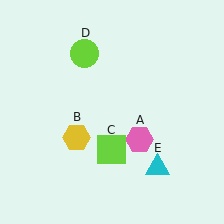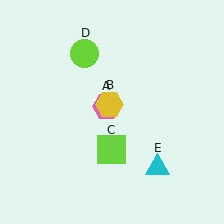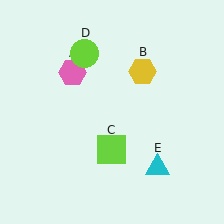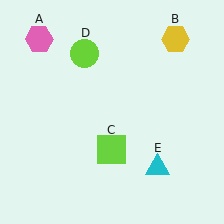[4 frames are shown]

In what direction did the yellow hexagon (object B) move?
The yellow hexagon (object B) moved up and to the right.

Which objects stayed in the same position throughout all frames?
Lime square (object C) and lime circle (object D) and cyan triangle (object E) remained stationary.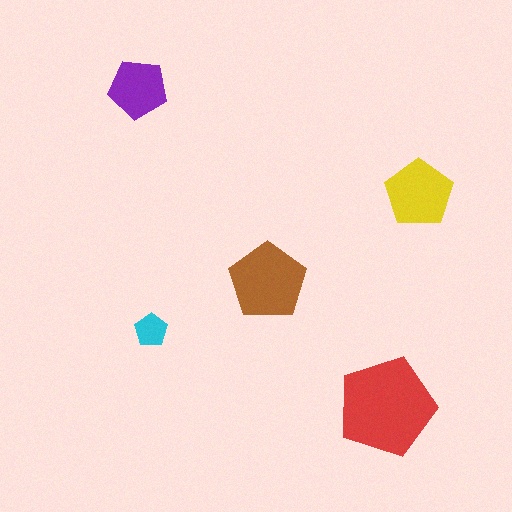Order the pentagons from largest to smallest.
the red one, the brown one, the yellow one, the purple one, the cyan one.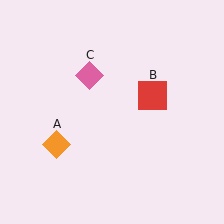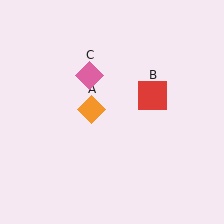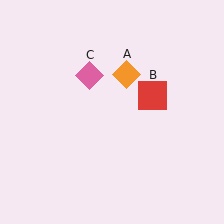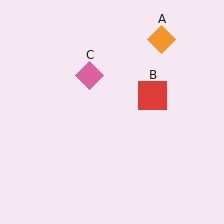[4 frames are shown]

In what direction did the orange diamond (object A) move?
The orange diamond (object A) moved up and to the right.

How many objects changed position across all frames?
1 object changed position: orange diamond (object A).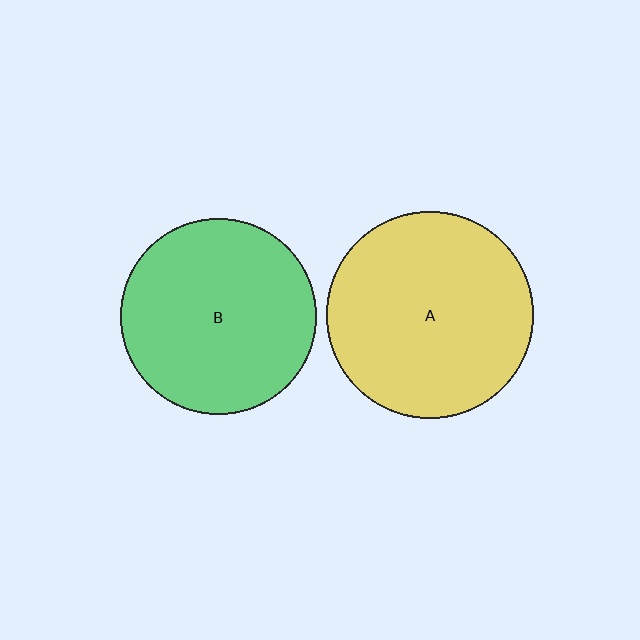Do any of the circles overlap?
No, none of the circles overlap.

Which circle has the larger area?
Circle A (yellow).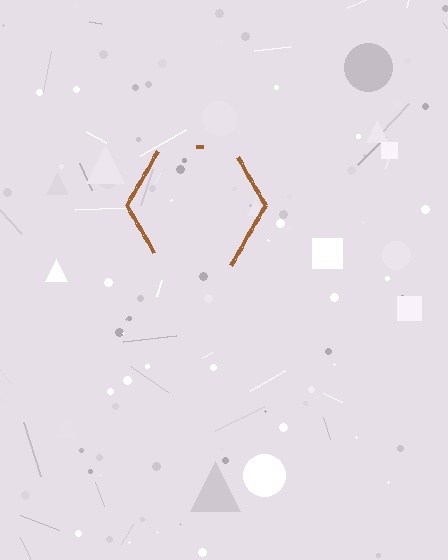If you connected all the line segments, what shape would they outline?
They would outline a hexagon.